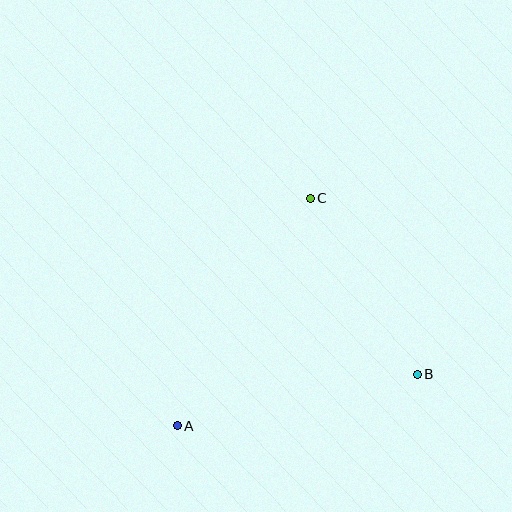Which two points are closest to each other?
Points B and C are closest to each other.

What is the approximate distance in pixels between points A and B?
The distance between A and B is approximately 245 pixels.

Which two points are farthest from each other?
Points A and C are farthest from each other.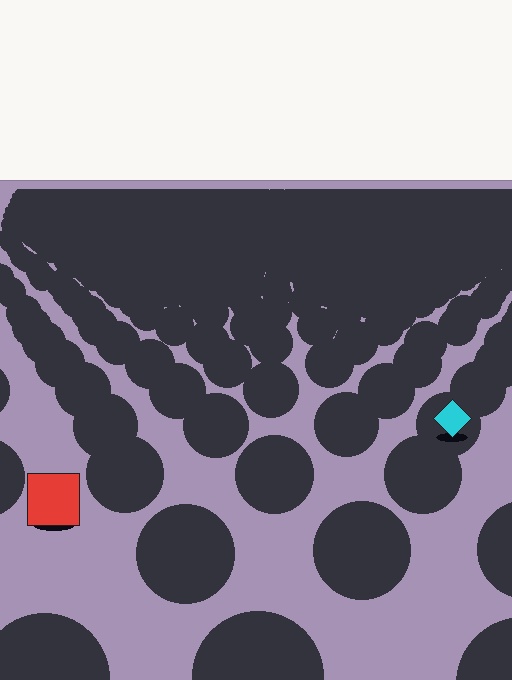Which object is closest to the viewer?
The red square is closest. The texture marks near it are larger and more spread out.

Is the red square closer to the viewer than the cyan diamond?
Yes. The red square is closer — you can tell from the texture gradient: the ground texture is coarser near it.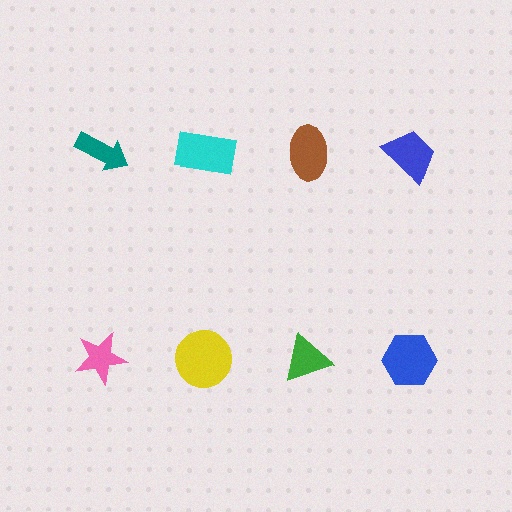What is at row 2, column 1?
A pink star.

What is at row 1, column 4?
A blue trapezoid.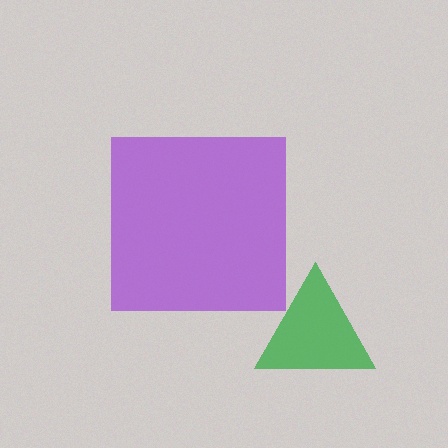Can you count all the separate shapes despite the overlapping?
Yes, there are 2 separate shapes.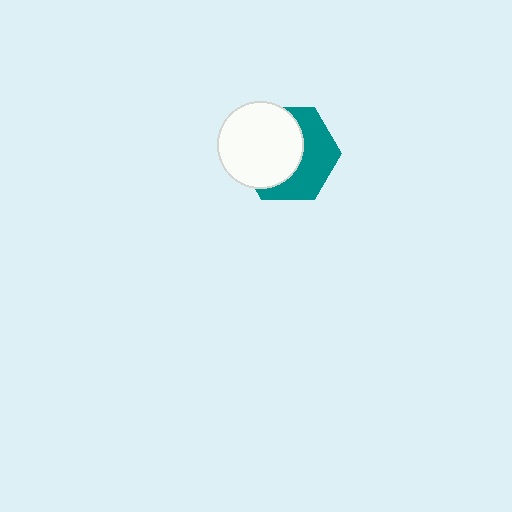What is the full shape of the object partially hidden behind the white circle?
The partially hidden object is a teal hexagon.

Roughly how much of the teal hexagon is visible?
About half of it is visible (roughly 46%).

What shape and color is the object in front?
The object in front is a white circle.